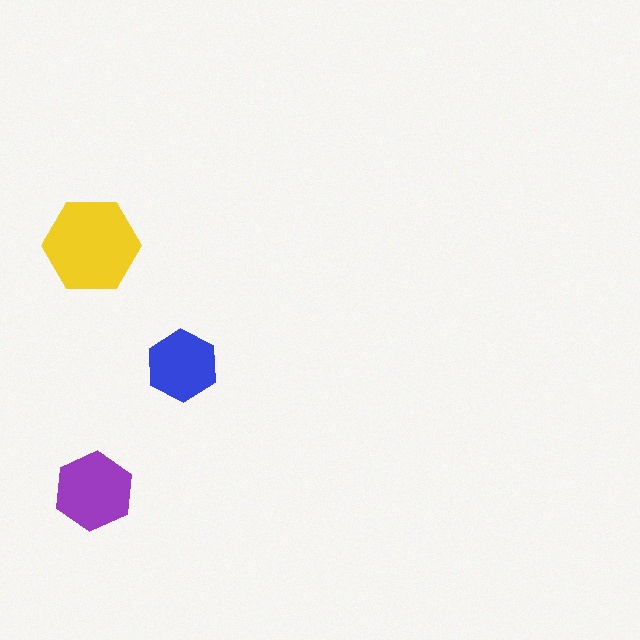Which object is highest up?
The yellow hexagon is topmost.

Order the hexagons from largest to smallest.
the yellow one, the purple one, the blue one.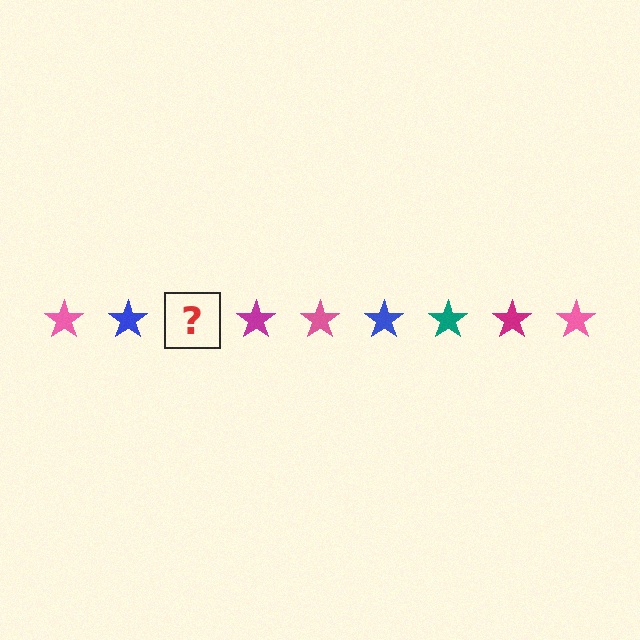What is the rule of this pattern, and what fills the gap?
The rule is that the pattern cycles through pink, blue, teal, magenta stars. The gap should be filled with a teal star.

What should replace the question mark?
The question mark should be replaced with a teal star.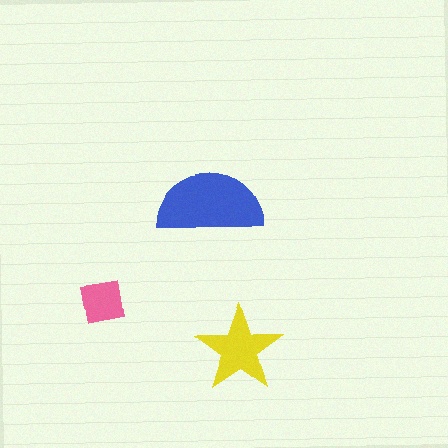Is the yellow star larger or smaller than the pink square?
Larger.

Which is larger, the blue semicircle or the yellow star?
The blue semicircle.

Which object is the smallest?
The pink square.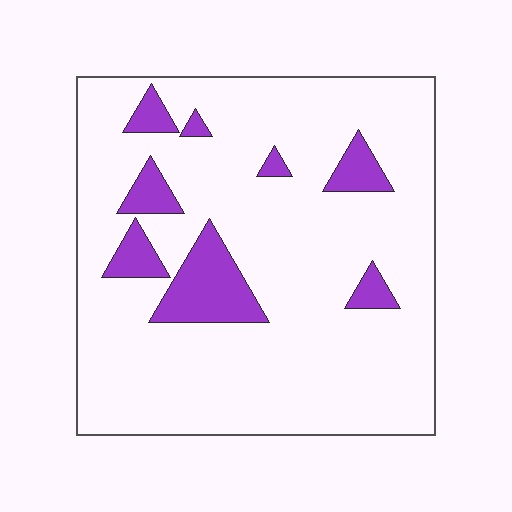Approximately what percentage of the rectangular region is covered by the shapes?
Approximately 15%.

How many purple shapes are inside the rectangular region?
8.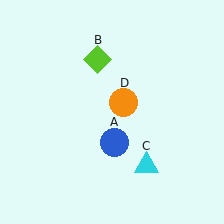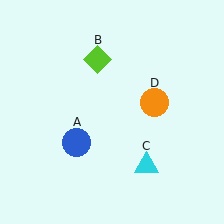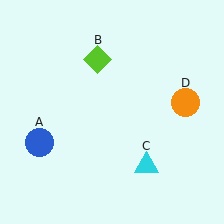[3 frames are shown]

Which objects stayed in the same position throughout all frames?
Lime diamond (object B) and cyan triangle (object C) remained stationary.